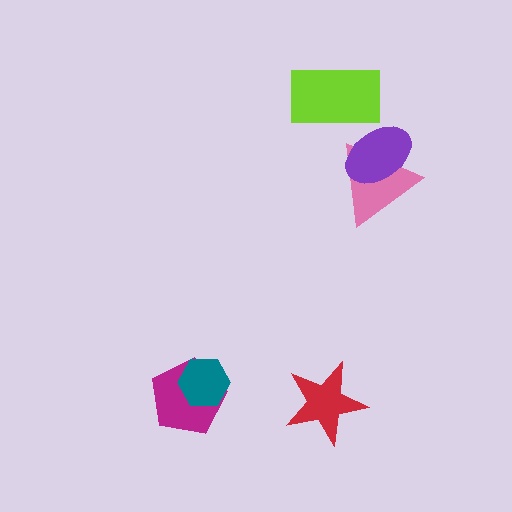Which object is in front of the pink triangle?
The purple ellipse is in front of the pink triangle.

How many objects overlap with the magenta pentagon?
1 object overlaps with the magenta pentagon.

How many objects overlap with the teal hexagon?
1 object overlaps with the teal hexagon.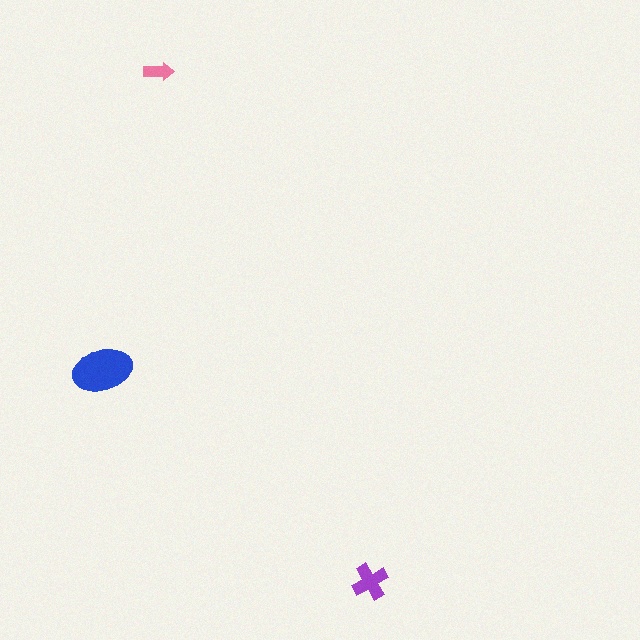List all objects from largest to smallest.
The blue ellipse, the purple cross, the pink arrow.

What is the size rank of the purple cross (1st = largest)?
2nd.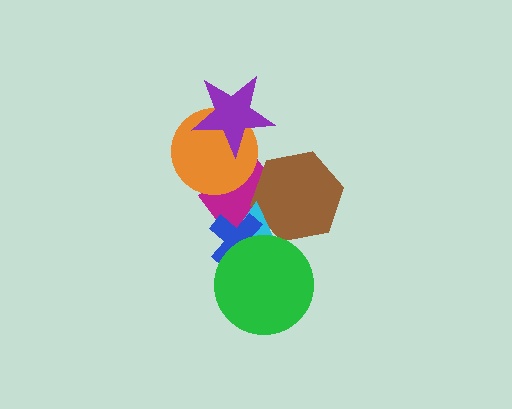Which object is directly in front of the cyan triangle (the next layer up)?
The blue cross is directly in front of the cyan triangle.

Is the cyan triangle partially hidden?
Yes, it is partially covered by another shape.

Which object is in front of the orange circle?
The purple star is in front of the orange circle.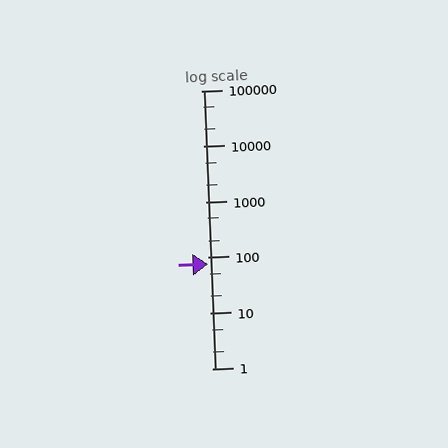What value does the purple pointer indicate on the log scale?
The pointer indicates approximately 75.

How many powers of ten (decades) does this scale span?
The scale spans 5 decades, from 1 to 100000.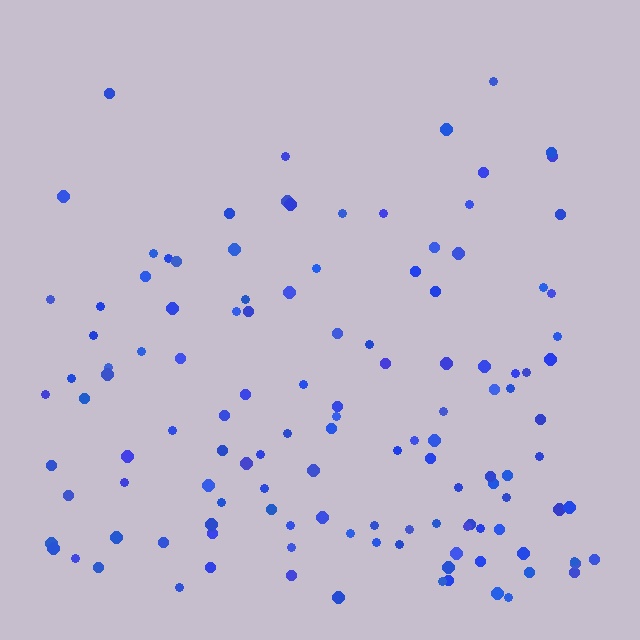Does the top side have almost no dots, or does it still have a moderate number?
Still a moderate number, just noticeably fewer than the bottom.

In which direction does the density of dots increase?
From top to bottom, with the bottom side densest.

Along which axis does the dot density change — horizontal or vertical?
Vertical.